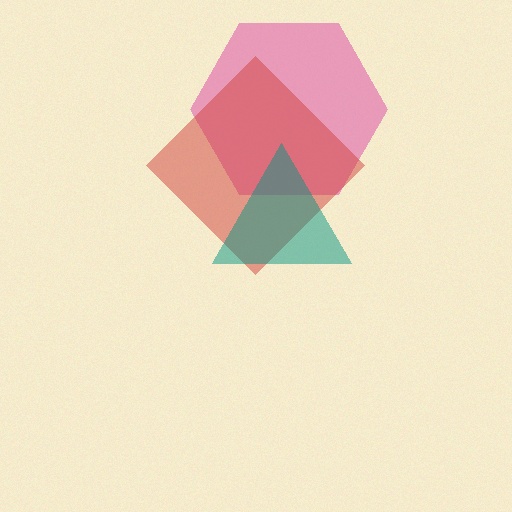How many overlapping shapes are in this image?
There are 3 overlapping shapes in the image.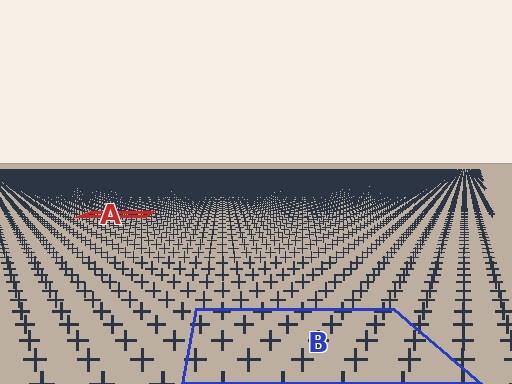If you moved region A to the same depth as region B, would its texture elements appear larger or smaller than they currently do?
They would appear larger. At a closer depth, the same texture elements are projected at a bigger on-screen size.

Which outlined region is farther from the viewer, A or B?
Region A is farther from the viewer — the texture elements inside it appear smaller and more densely packed.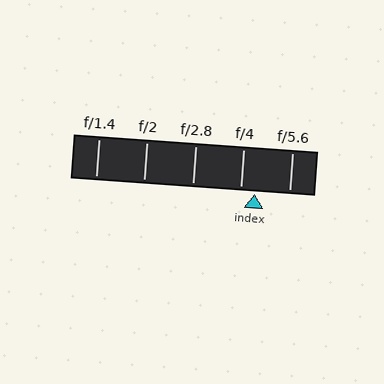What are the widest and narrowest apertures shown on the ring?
The widest aperture shown is f/1.4 and the narrowest is f/5.6.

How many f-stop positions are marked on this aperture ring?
There are 5 f-stop positions marked.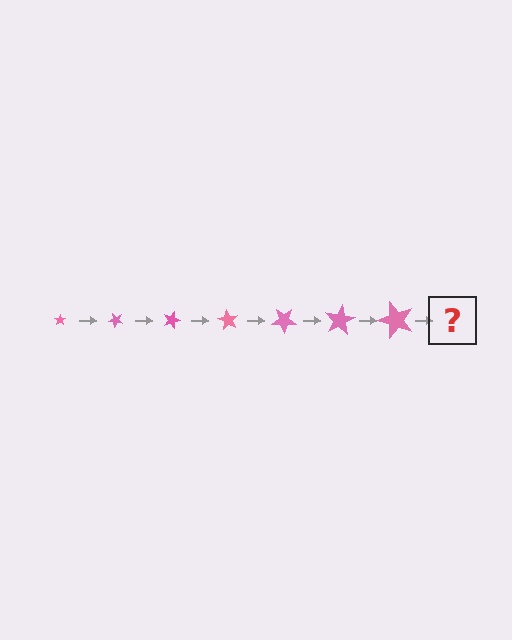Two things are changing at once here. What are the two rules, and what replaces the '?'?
The two rules are that the star grows larger each step and it rotates 45 degrees each step. The '?' should be a star, larger than the previous one and rotated 315 degrees from the start.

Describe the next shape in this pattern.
It should be a star, larger than the previous one and rotated 315 degrees from the start.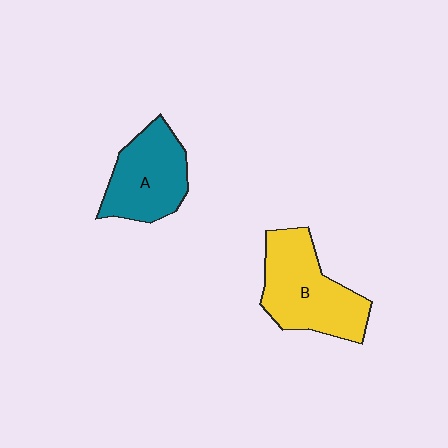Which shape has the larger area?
Shape B (yellow).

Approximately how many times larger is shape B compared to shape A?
Approximately 1.2 times.